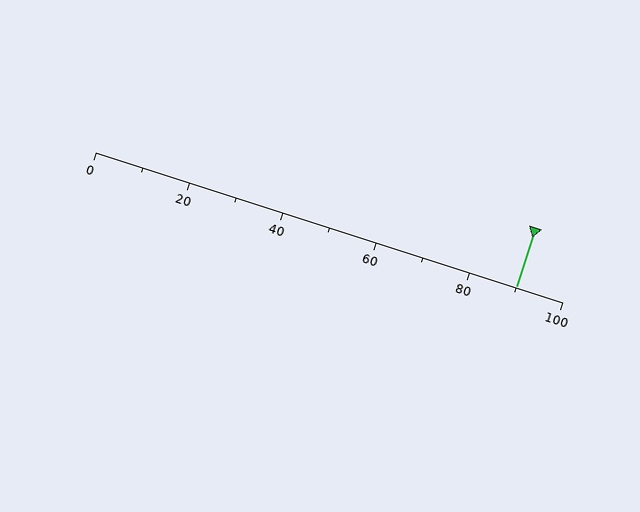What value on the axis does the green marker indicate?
The marker indicates approximately 90.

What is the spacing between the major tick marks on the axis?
The major ticks are spaced 20 apart.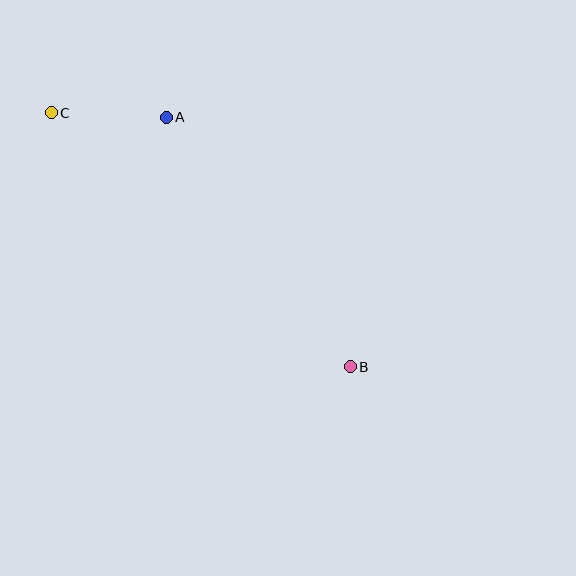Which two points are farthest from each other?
Points B and C are farthest from each other.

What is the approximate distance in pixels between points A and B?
The distance between A and B is approximately 310 pixels.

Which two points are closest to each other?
Points A and C are closest to each other.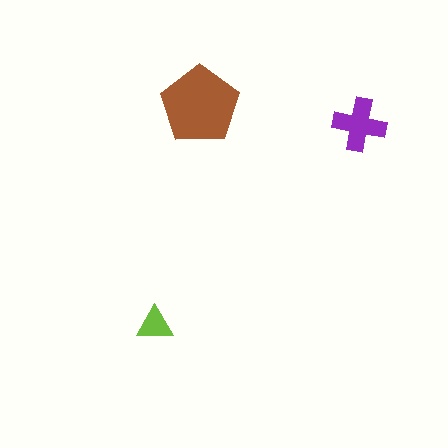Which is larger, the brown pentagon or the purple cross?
The brown pentagon.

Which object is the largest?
The brown pentagon.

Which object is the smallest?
The lime triangle.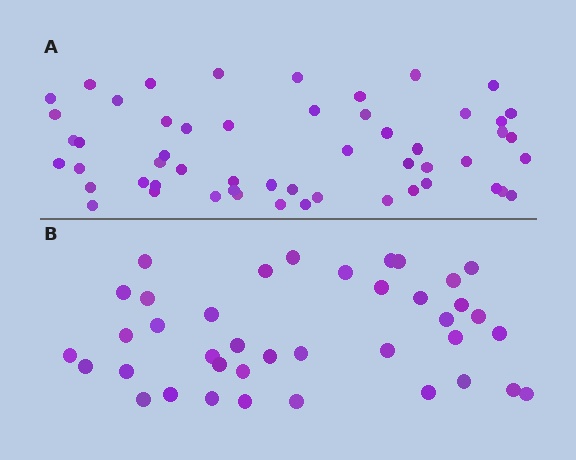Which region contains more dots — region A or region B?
Region A (the top region) has more dots.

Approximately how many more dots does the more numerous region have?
Region A has approximately 15 more dots than region B.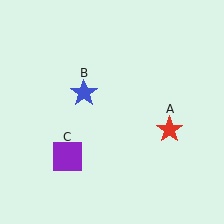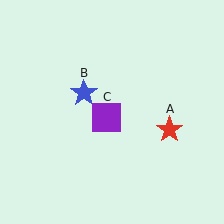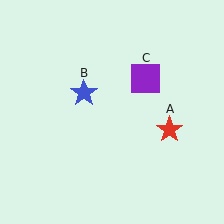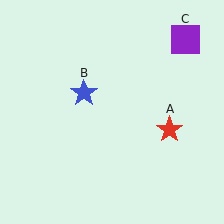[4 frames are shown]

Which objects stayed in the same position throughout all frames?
Red star (object A) and blue star (object B) remained stationary.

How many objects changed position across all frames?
1 object changed position: purple square (object C).